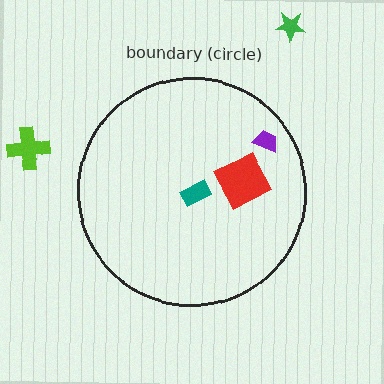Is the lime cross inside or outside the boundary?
Outside.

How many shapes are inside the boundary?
3 inside, 2 outside.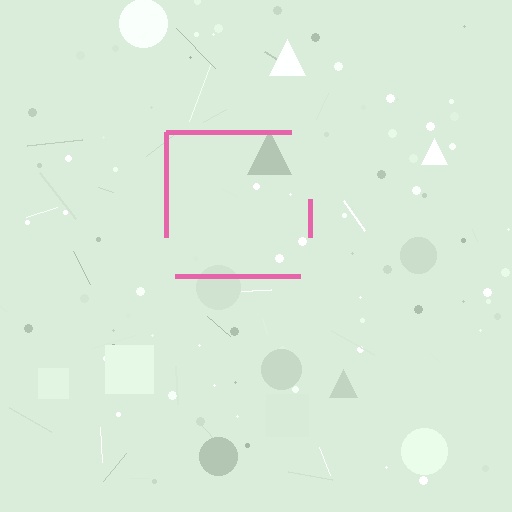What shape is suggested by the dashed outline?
The dashed outline suggests a square.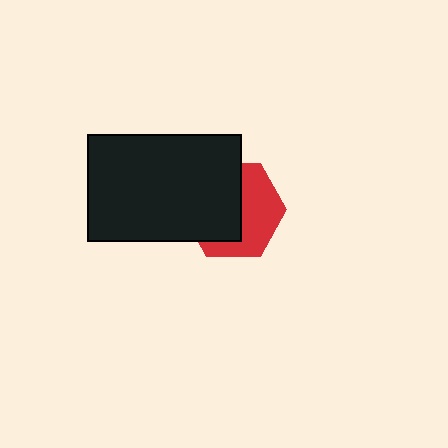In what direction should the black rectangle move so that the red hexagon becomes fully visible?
The black rectangle should move left. That is the shortest direction to clear the overlap and leave the red hexagon fully visible.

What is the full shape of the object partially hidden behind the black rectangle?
The partially hidden object is a red hexagon.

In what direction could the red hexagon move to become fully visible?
The red hexagon could move right. That would shift it out from behind the black rectangle entirely.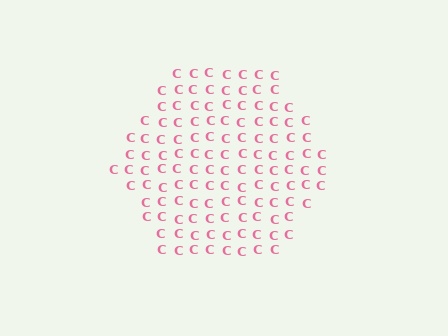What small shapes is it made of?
It is made of small letter C's.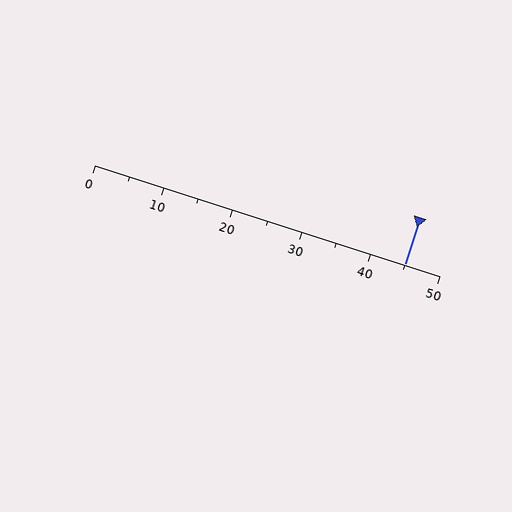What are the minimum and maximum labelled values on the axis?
The axis runs from 0 to 50.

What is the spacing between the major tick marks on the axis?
The major ticks are spaced 10 apart.